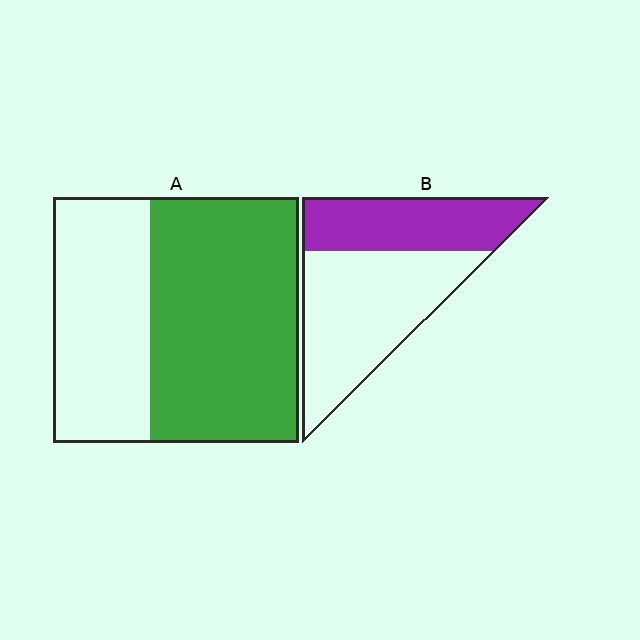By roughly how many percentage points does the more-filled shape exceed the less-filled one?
By roughly 20 percentage points (A over B).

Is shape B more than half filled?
No.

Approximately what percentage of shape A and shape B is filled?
A is approximately 60% and B is approximately 40%.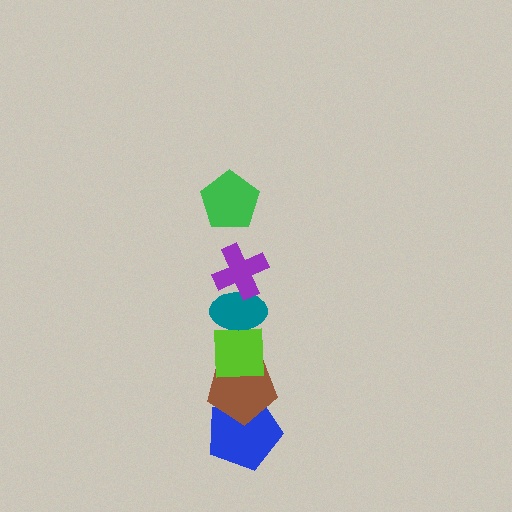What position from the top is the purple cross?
The purple cross is 2nd from the top.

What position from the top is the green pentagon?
The green pentagon is 1st from the top.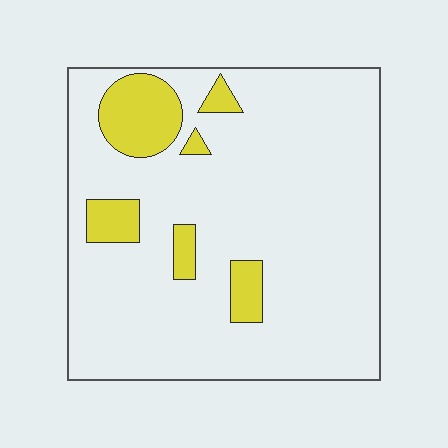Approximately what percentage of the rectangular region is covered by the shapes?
Approximately 15%.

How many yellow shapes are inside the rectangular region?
6.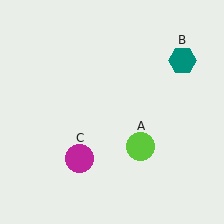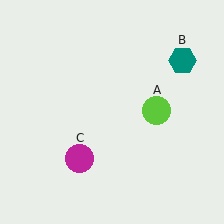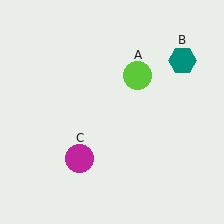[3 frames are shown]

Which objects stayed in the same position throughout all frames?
Teal hexagon (object B) and magenta circle (object C) remained stationary.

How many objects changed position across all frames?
1 object changed position: lime circle (object A).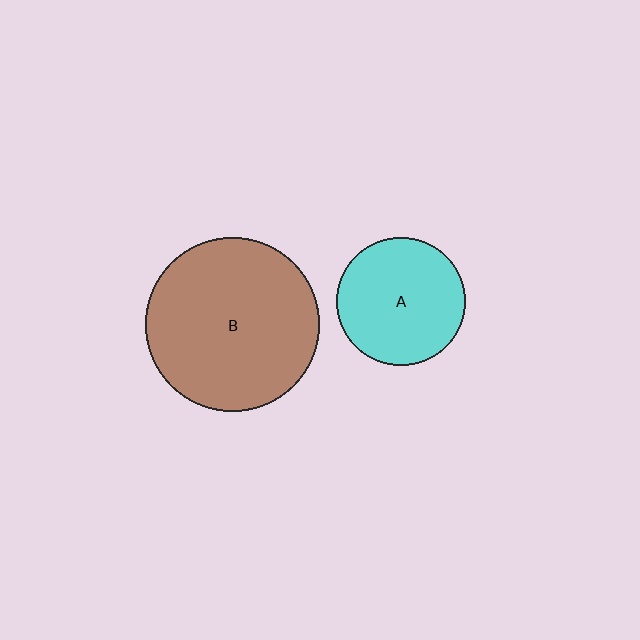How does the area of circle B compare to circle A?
Approximately 1.8 times.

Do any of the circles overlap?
No, none of the circles overlap.